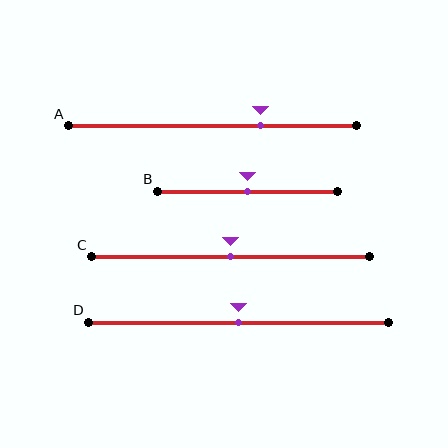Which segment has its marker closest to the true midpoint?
Segment B has its marker closest to the true midpoint.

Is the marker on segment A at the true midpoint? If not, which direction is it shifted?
No, the marker on segment A is shifted to the right by about 17% of the segment length.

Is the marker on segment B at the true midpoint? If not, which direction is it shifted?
Yes, the marker on segment B is at the true midpoint.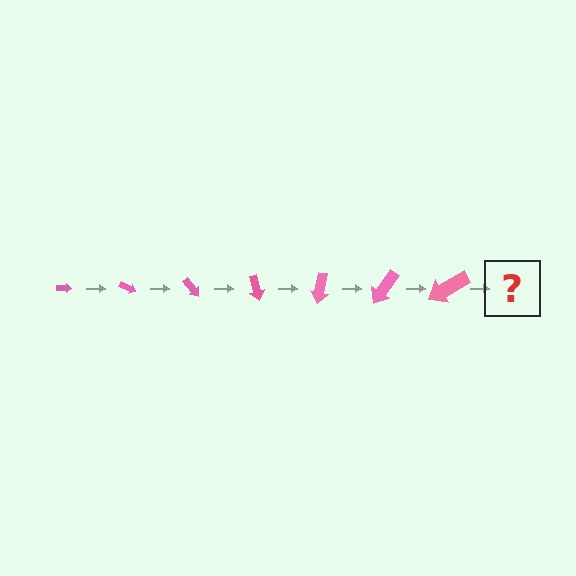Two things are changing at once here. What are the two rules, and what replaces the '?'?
The two rules are that the arrow grows larger each step and it rotates 25 degrees each step. The '?' should be an arrow, larger than the previous one and rotated 175 degrees from the start.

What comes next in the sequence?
The next element should be an arrow, larger than the previous one and rotated 175 degrees from the start.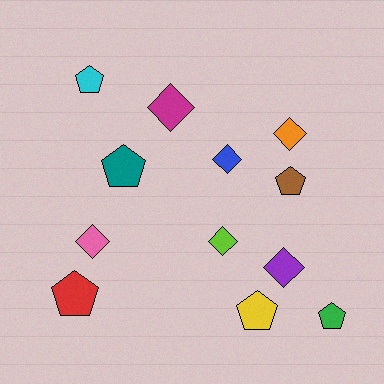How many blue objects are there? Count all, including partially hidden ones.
There is 1 blue object.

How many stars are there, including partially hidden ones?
There are no stars.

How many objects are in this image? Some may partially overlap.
There are 12 objects.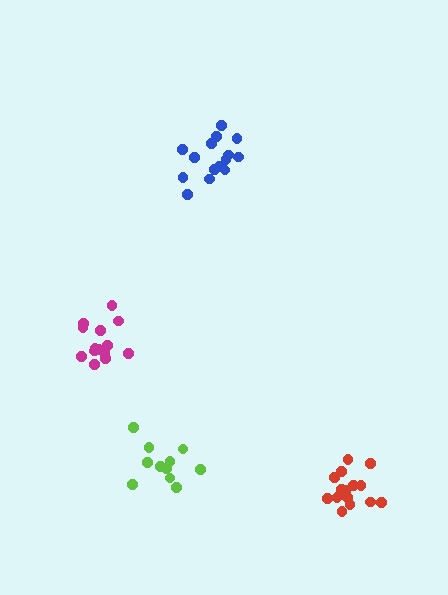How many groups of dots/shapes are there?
There are 4 groups.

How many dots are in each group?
Group 1: 15 dots, Group 2: 12 dots, Group 3: 14 dots, Group 4: 15 dots (56 total).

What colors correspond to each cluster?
The clusters are colored: red, lime, magenta, blue.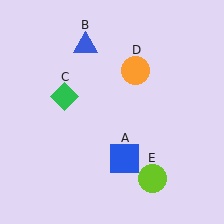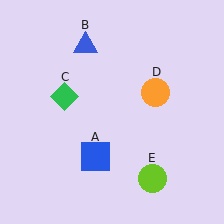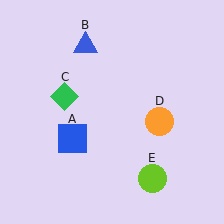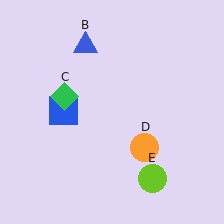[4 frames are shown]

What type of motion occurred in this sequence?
The blue square (object A), orange circle (object D) rotated clockwise around the center of the scene.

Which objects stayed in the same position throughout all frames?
Blue triangle (object B) and green diamond (object C) and lime circle (object E) remained stationary.